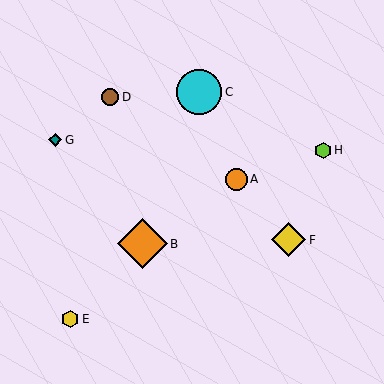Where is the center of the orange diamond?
The center of the orange diamond is at (143, 244).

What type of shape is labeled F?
Shape F is a yellow diamond.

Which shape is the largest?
The orange diamond (labeled B) is the largest.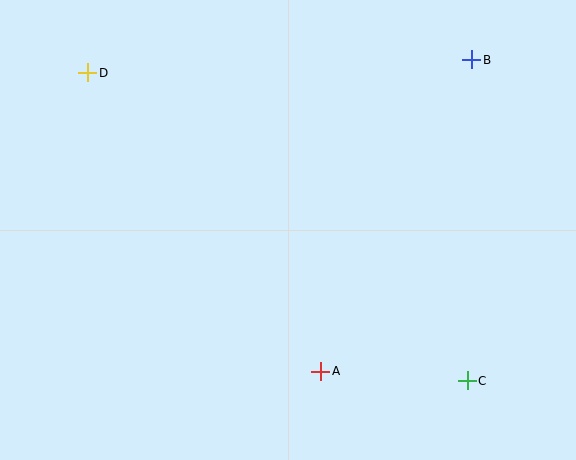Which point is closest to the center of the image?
Point A at (321, 371) is closest to the center.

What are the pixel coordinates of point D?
Point D is at (88, 73).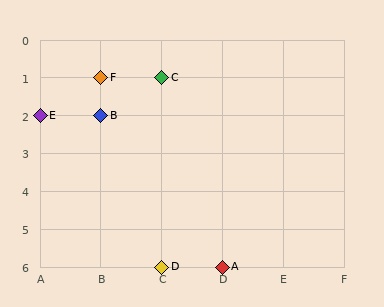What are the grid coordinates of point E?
Point E is at grid coordinates (A, 2).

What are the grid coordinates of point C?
Point C is at grid coordinates (C, 1).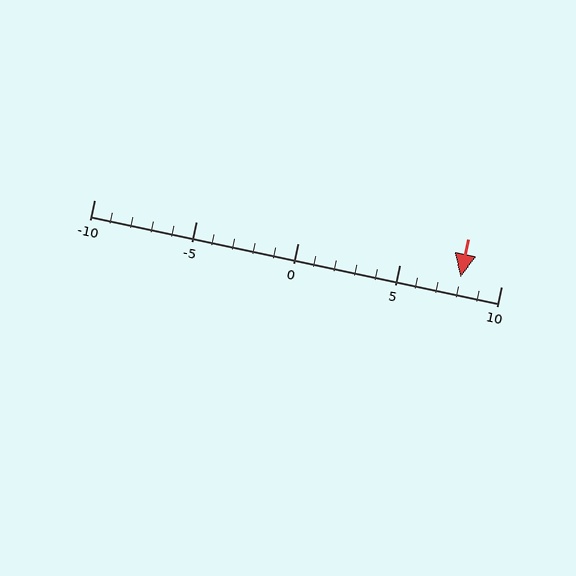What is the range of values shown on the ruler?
The ruler shows values from -10 to 10.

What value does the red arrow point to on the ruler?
The red arrow points to approximately 8.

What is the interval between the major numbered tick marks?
The major tick marks are spaced 5 units apart.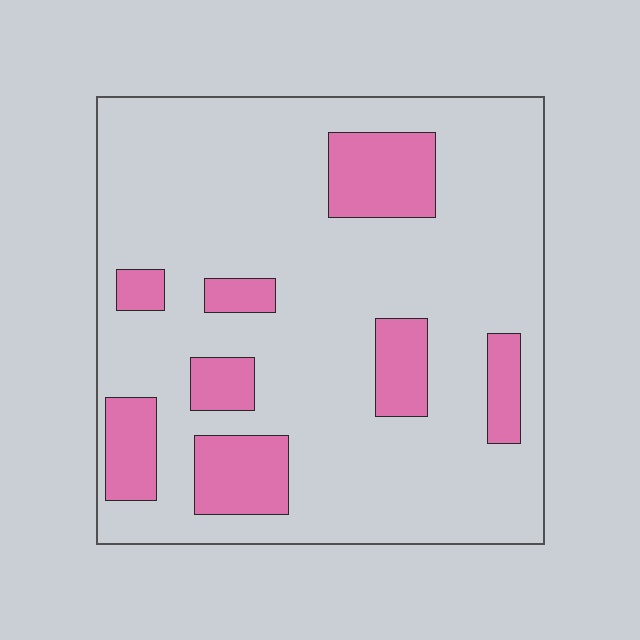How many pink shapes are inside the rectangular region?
8.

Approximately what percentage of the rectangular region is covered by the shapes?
Approximately 20%.